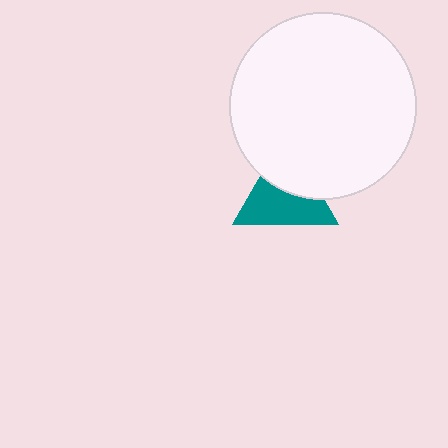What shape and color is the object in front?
The object in front is a white circle.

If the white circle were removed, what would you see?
You would see the complete teal triangle.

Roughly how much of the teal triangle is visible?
About half of it is visible (roughly 60%).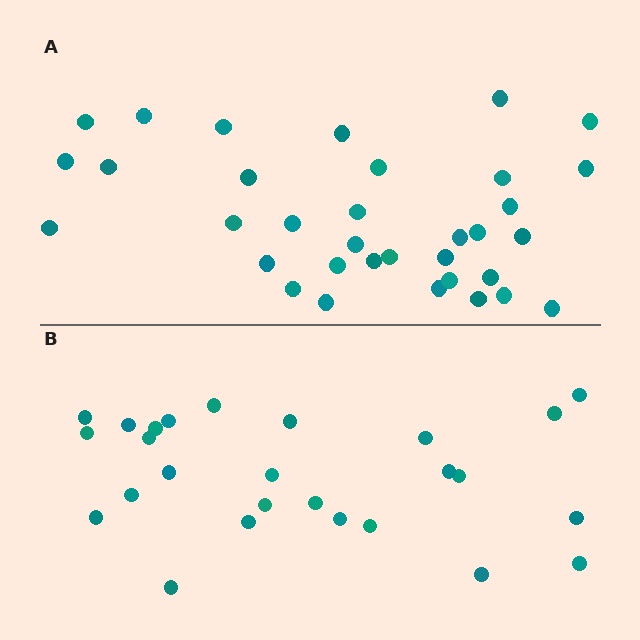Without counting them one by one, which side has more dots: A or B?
Region A (the top region) has more dots.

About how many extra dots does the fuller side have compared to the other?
Region A has roughly 8 or so more dots than region B.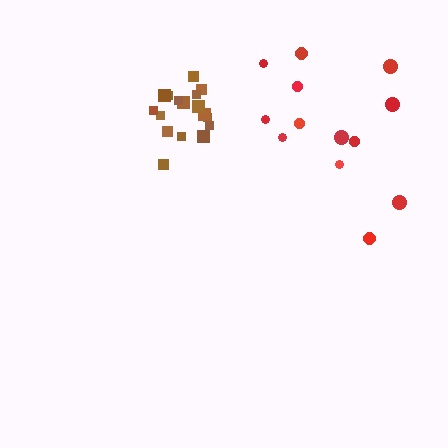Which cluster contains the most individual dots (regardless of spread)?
Brown (17).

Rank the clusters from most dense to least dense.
brown, red.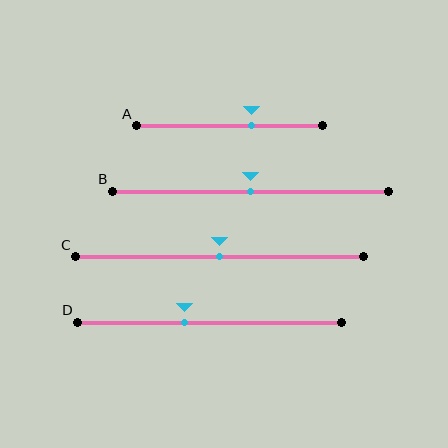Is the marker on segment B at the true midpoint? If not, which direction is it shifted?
Yes, the marker on segment B is at the true midpoint.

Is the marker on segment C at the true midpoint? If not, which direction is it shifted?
Yes, the marker on segment C is at the true midpoint.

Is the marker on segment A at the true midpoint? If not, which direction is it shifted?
No, the marker on segment A is shifted to the right by about 12% of the segment length.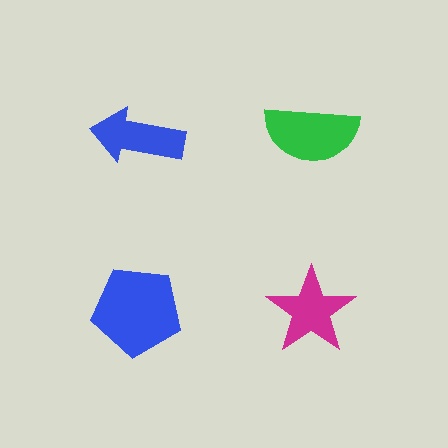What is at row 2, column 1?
A blue pentagon.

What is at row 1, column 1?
A blue arrow.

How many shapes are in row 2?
2 shapes.